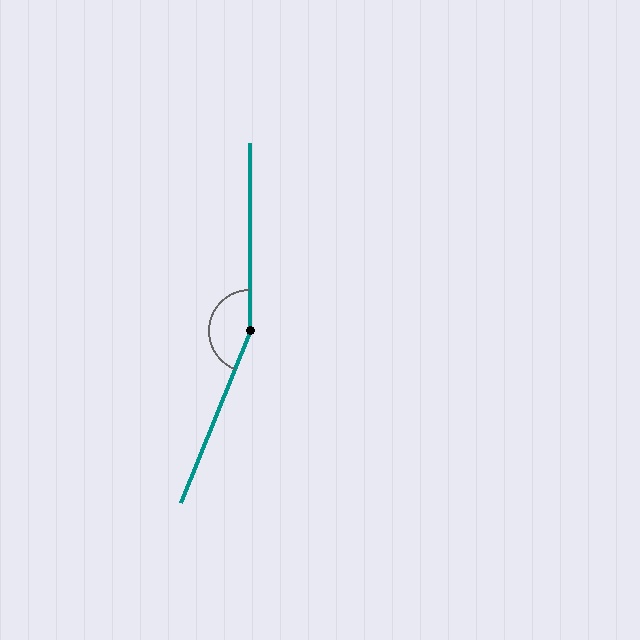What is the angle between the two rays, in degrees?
Approximately 158 degrees.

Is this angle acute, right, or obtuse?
It is obtuse.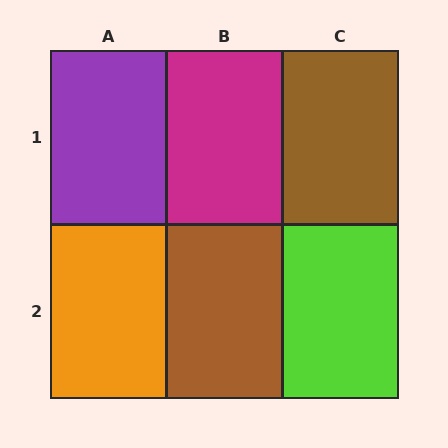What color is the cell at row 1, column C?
Brown.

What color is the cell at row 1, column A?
Purple.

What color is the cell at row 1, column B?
Magenta.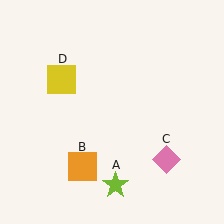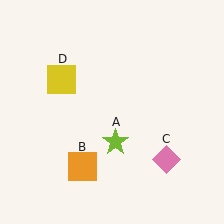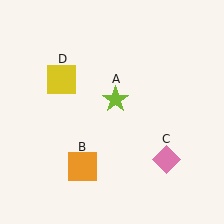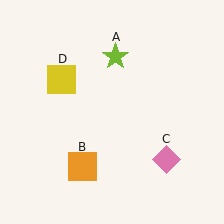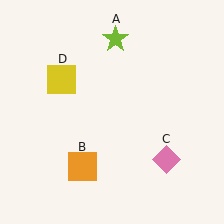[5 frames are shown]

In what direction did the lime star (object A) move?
The lime star (object A) moved up.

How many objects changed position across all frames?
1 object changed position: lime star (object A).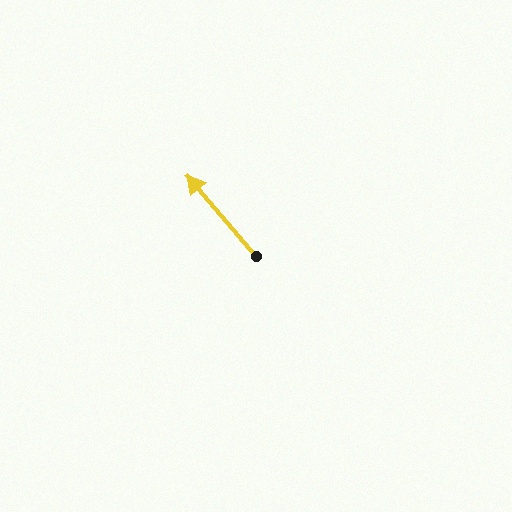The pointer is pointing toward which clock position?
Roughly 11 o'clock.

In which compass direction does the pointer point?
Northwest.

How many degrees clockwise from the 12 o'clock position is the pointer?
Approximately 319 degrees.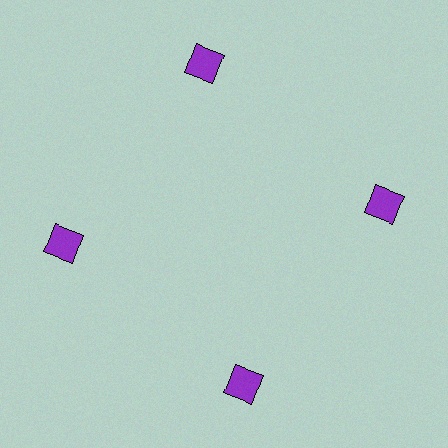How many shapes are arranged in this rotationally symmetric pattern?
There are 4 shapes, arranged in 4 groups of 1.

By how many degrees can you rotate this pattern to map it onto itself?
The pattern maps onto itself every 90 degrees of rotation.